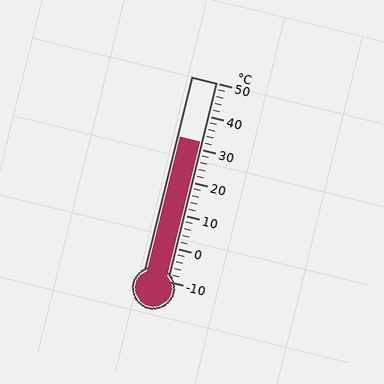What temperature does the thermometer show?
The thermometer shows approximately 32°C.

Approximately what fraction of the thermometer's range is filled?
The thermometer is filled to approximately 70% of its range.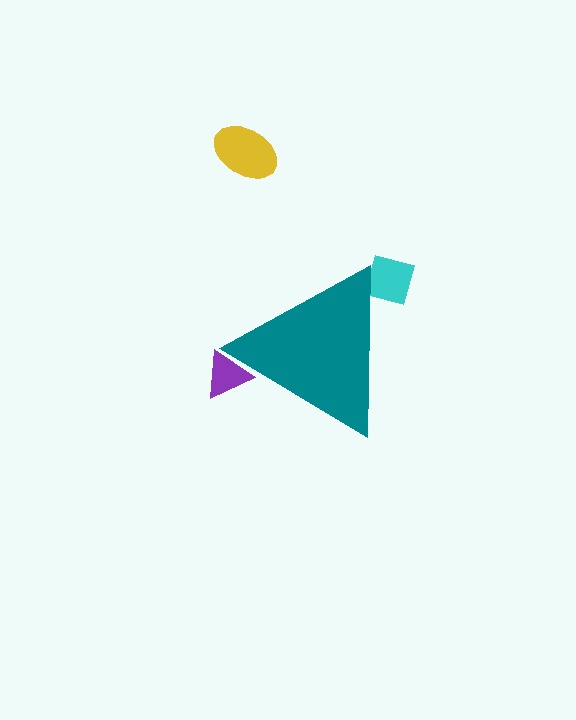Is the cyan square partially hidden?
Yes, the cyan square is partially hidden behind the teal triangle.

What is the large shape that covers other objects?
A teal triangle.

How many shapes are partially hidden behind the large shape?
2 shapes are partially hidden.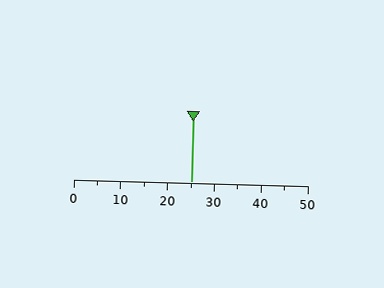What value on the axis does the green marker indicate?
The marker indicates approximately 25.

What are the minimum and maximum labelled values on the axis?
The axis runs from 0 to 50.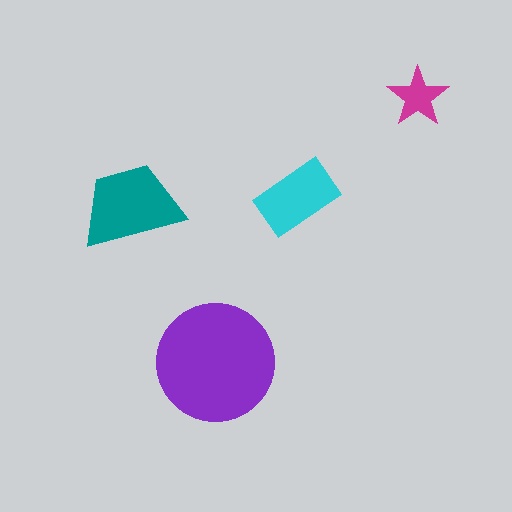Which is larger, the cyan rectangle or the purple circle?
The purple circle.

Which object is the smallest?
The magenta star.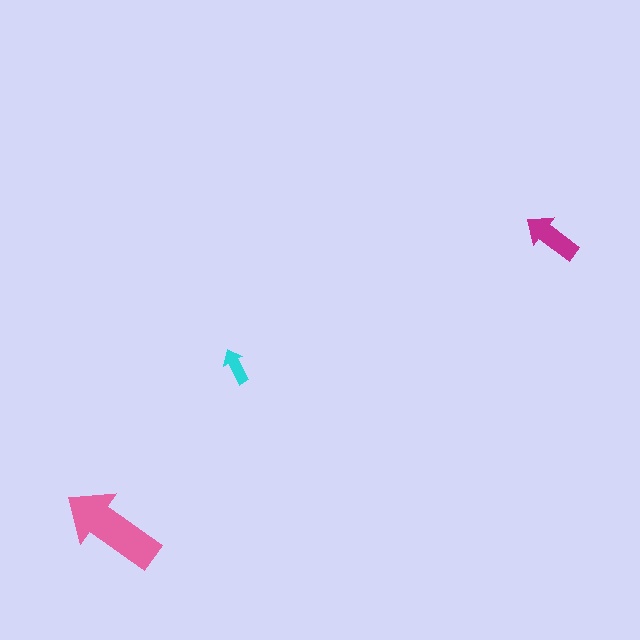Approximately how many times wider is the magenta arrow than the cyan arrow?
About 1.5 times wider.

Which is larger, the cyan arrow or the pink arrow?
The pink one.